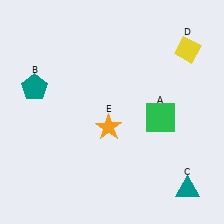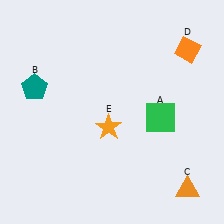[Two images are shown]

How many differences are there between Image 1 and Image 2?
There are 2 differences between the two images.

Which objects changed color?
C changed from teal to orange. D changed from yellow to orange.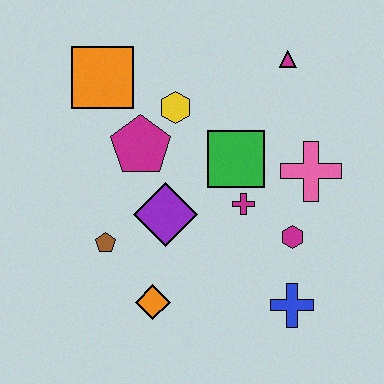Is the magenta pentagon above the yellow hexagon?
No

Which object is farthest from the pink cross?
The orange square is farthest from the pink cross.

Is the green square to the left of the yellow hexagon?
No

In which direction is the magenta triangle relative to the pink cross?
The magenta triangle is above the pink cross.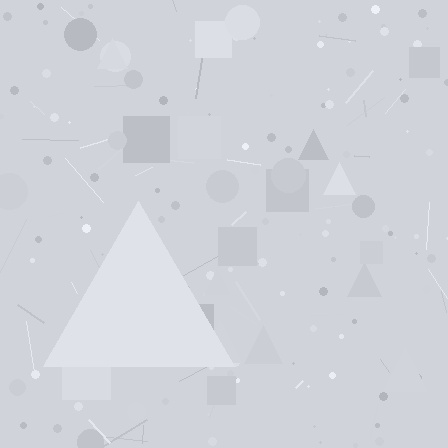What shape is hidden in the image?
A triangle is hidden in the image.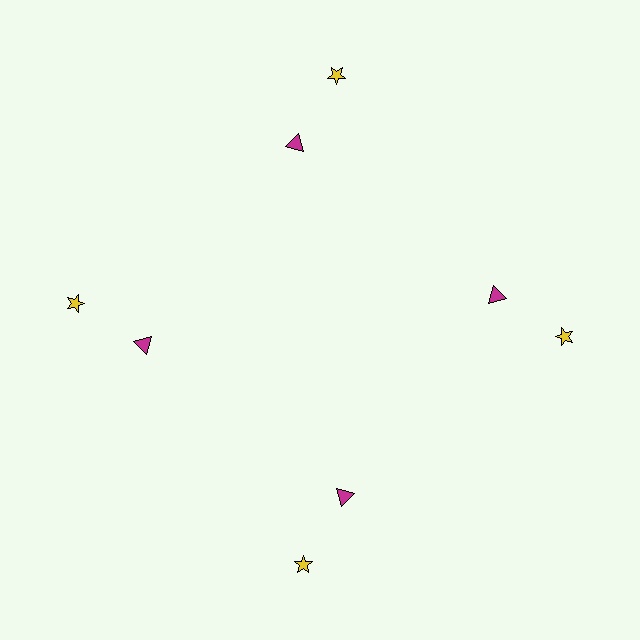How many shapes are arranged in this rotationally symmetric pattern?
There are 8 shapes, arranged in 4 groups of 2.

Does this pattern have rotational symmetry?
Yes, this pattern has 4-fold rotational symmetry. It looks the same after rotating 90 degrees around the center.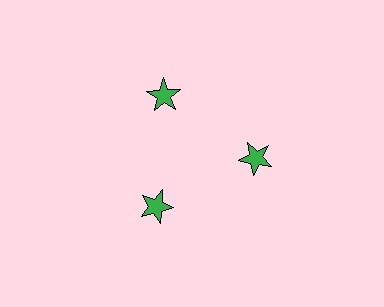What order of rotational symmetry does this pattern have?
This pattern has 3-fold rotational symmetry.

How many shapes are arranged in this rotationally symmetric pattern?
There are 3 shapes, arranged in 3 groups of 1.